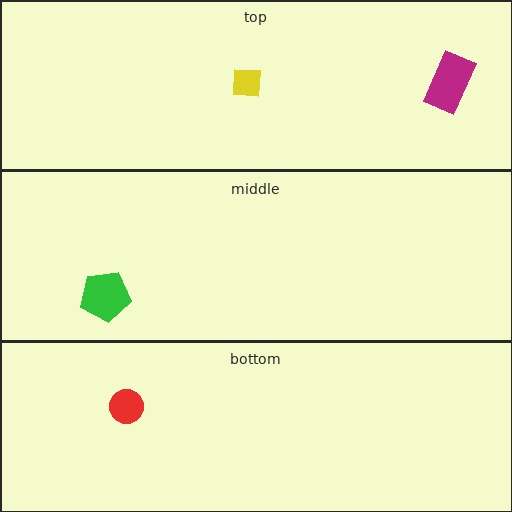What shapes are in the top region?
The magenta rectangle, the yellow square.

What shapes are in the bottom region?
The red circle.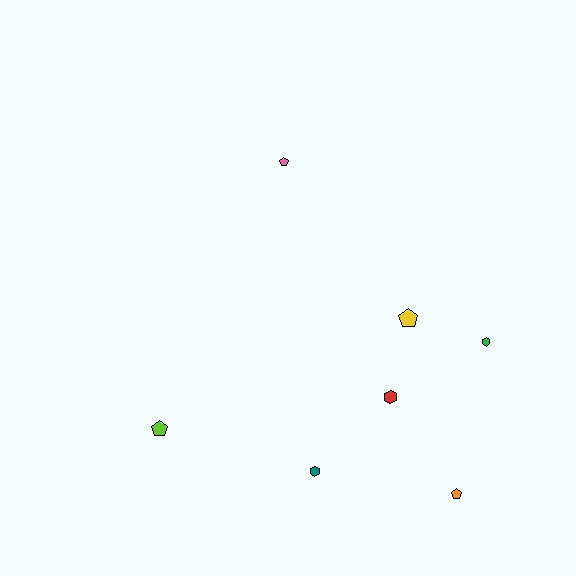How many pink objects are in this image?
There is 1 pink object.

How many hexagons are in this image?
There are 3 hexagons.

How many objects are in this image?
There are 7 objects.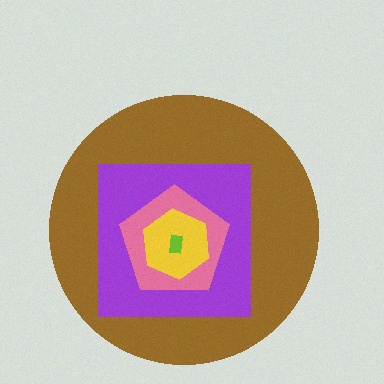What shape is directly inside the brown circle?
The purple square.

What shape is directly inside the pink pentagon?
The yellow hexagon.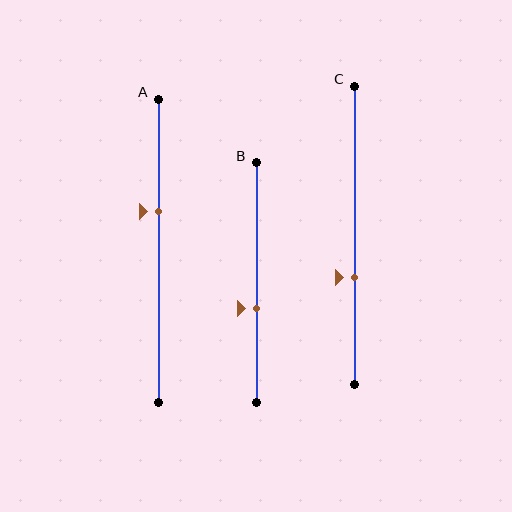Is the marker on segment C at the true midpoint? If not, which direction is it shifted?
No, the marker on segment C is shifted downward by about 14% of the segment length.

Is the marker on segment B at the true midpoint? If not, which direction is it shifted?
No, the marker on segment B is shifted downward by about 11% of the segment length.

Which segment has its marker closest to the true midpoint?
Segment B has its marker closest to the true midpoint.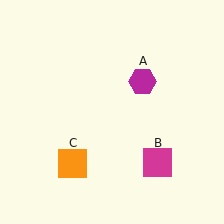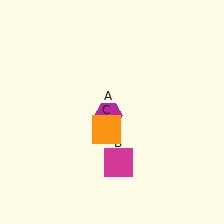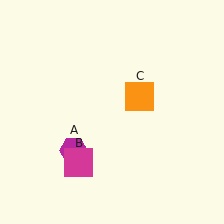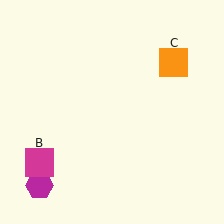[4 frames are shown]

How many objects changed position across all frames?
3 objects changed position: magenta hexagon (object A), magenta square (object B), orange square (object C).